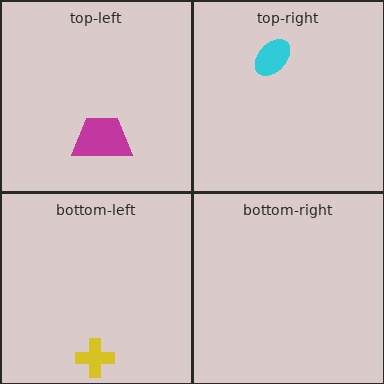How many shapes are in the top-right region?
1.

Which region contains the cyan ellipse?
The top-right region.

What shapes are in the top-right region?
The cyan ellipse.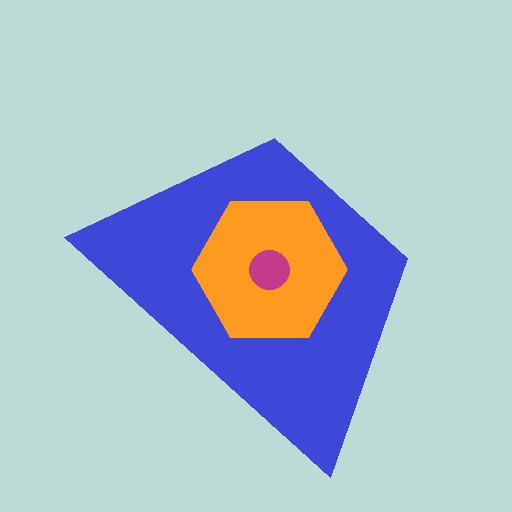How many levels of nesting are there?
3.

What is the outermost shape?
The blue trapezoid.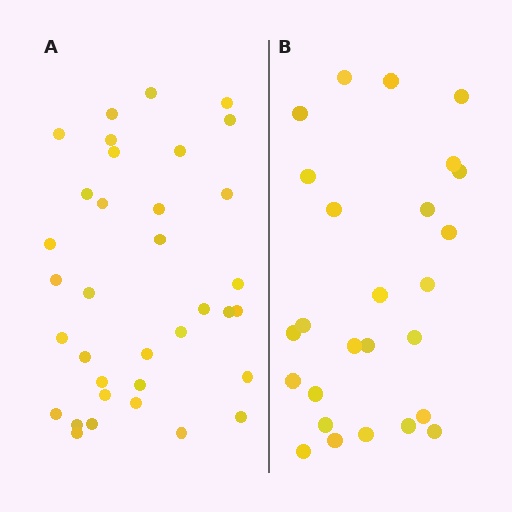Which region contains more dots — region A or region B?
Region A (the left region) has more dots.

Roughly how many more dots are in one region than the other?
Region A has roughly 8 or so more dots than region B.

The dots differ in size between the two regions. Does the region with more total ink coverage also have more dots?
No. Region B has more total ink coverage because its dots are larger, but region A actually contains more individual dots. Total area can be misleading — the number of items is what matters here.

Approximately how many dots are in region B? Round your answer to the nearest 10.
About 30 dots. (The exact count is 26, which rounds to 30.)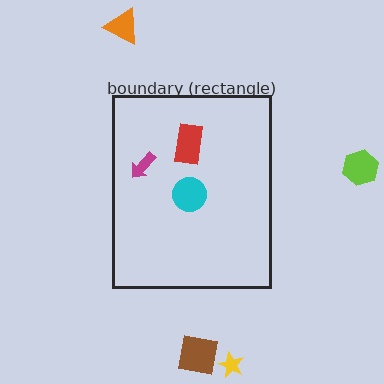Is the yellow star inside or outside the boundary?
Outside.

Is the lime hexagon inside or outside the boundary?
Outside.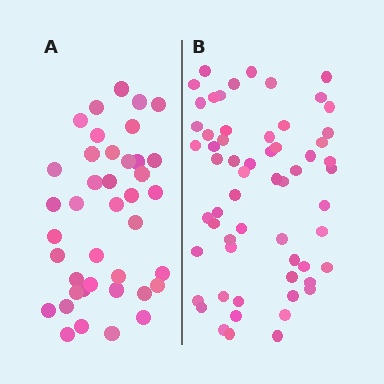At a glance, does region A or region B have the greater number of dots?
Region B (the right region) has more dots.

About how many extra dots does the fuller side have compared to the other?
Region B has approximately 20 more dots than region A.